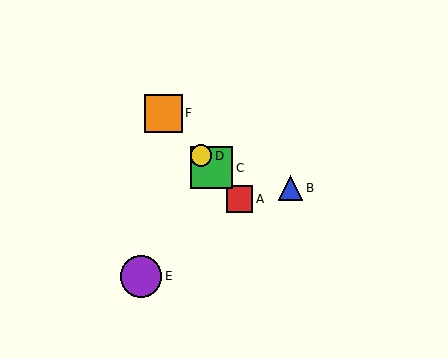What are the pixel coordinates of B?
Object B is at (291, 188).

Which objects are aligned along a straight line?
Objects A, C, D, F are aligned along a straight line.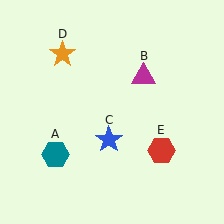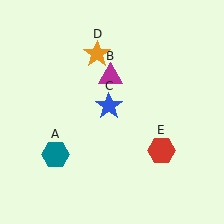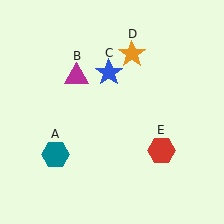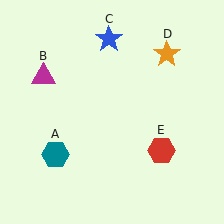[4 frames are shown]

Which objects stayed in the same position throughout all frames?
Teal hexagon (object A) and red hexagon (object E) remained stationary.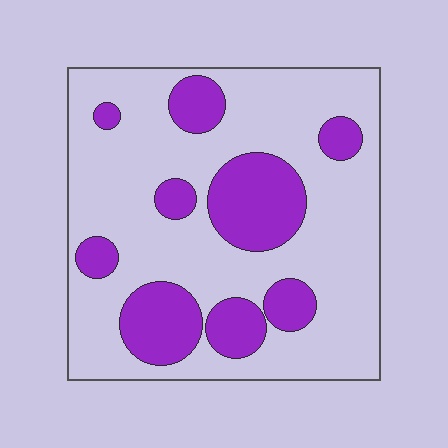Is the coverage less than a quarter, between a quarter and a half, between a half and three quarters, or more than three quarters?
Between a quarter and a half.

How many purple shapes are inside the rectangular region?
9.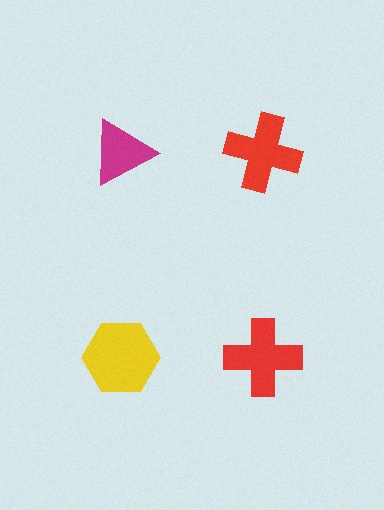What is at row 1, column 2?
A red cross.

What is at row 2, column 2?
A red cross.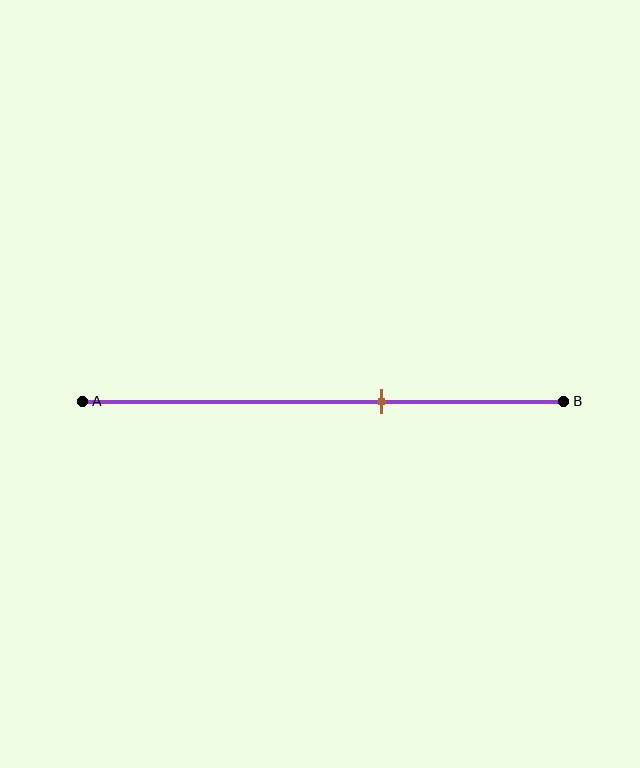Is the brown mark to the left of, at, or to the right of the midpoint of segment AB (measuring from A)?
The brown mark is to the right of the midpoint of segment AB.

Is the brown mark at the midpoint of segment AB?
No, the mark is at about 60% from A, not at the 50% midpoint.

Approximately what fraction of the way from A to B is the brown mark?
The brown mark is approximately 60% of the way from A to B.